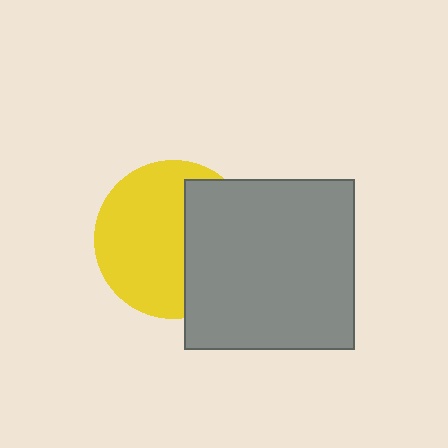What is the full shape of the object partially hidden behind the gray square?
The partially hidden object is a yellow circle.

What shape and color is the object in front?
The object in front is a gray square.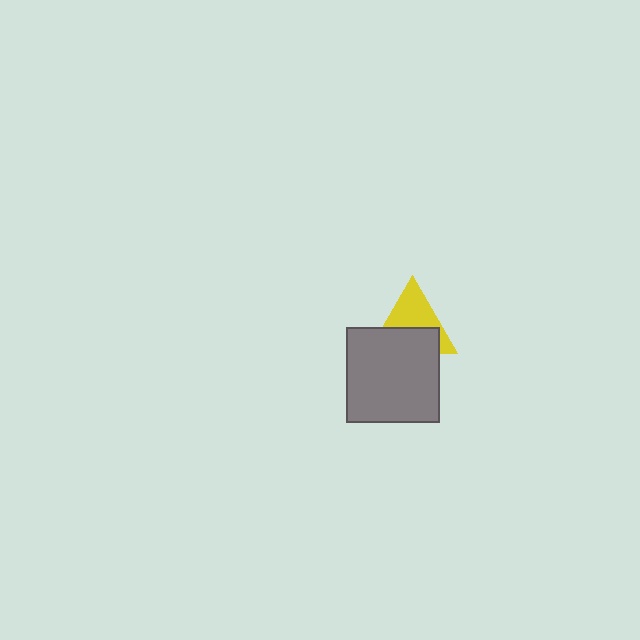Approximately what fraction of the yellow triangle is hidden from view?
Roughly 47% of the yellow triangle is hidden behind the gray rectangle.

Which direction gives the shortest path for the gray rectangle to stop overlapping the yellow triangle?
Moving down gives the shortest separation.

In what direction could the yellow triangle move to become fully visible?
The yellow triangle could move up. That would shift it out from behind the gray rectangle entirely.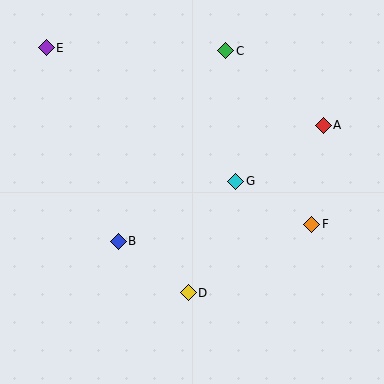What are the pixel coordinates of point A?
Point A is at (323, 125).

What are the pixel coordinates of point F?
Point F is at (312, 224).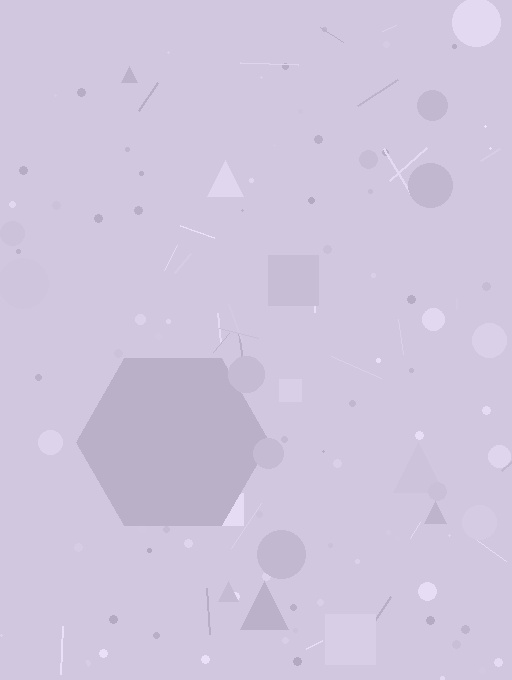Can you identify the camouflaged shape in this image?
The camouflaged shape is a hexagon.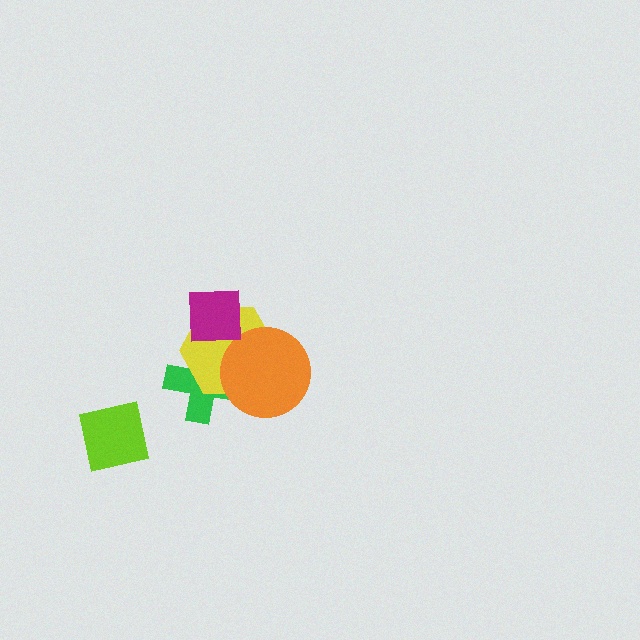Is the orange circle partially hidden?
No, no other shape covers it.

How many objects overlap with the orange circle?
2 objects overlap with the orange circle.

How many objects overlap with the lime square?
0 objects overlap with the lime square.